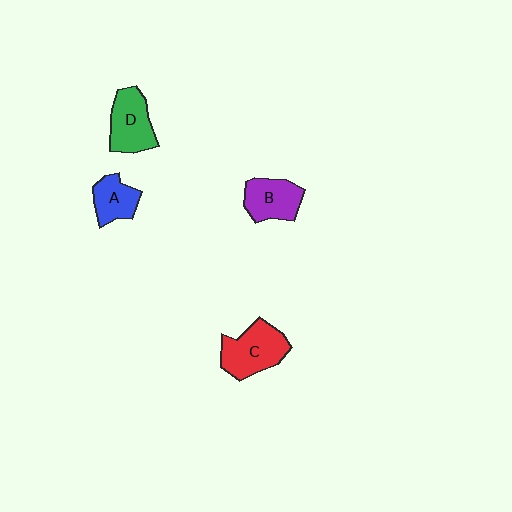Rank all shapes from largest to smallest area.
From largest to smallest: C (red), D (green), B (purple), A (blue).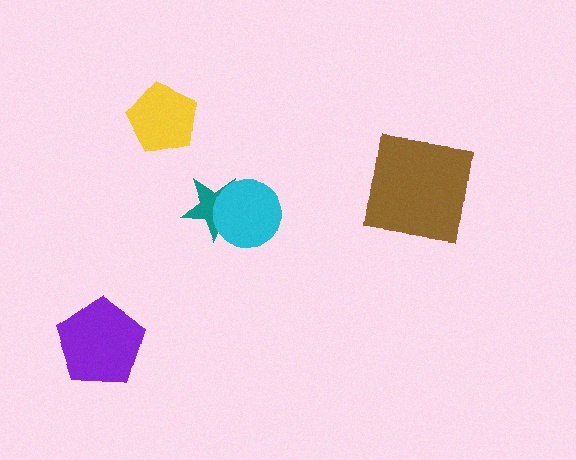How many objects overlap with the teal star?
1 object overlaps with the teal star.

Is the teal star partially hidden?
Yes, it is partially covered by another shape.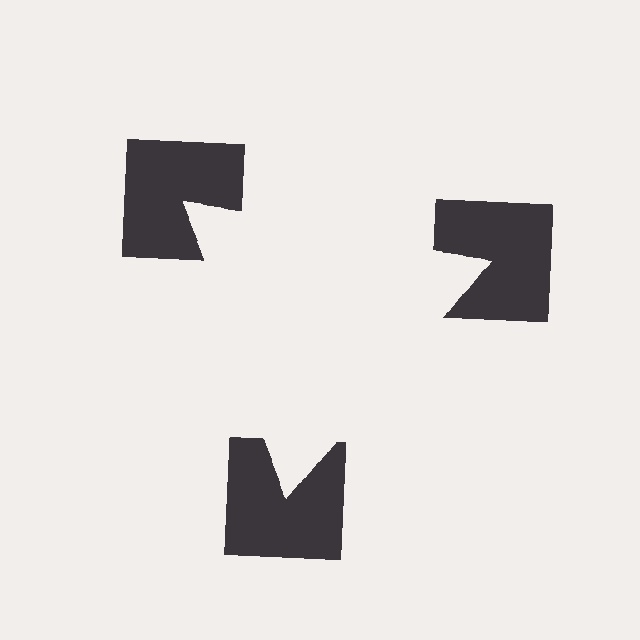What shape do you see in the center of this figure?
An illusory triangle — its edges are inferred from the aligned wedge cuts in the notched squares, not physically drawn.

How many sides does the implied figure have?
3 sides.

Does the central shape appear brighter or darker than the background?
It typically appears slightly brighter than the background, even though no actual brightness change is drawn.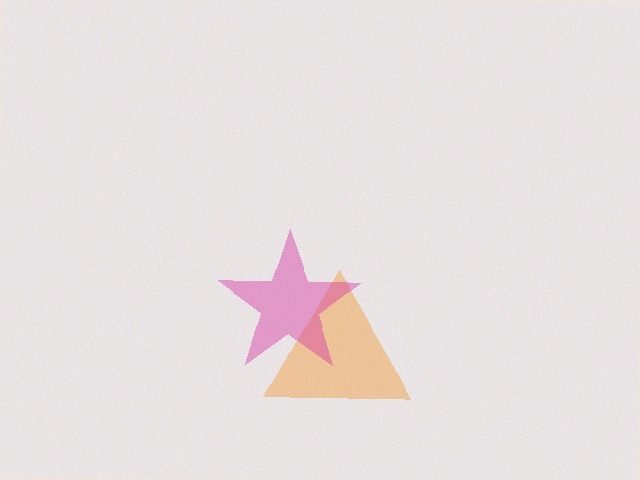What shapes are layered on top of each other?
The layered shapes are: an orange triangle, a magenta star.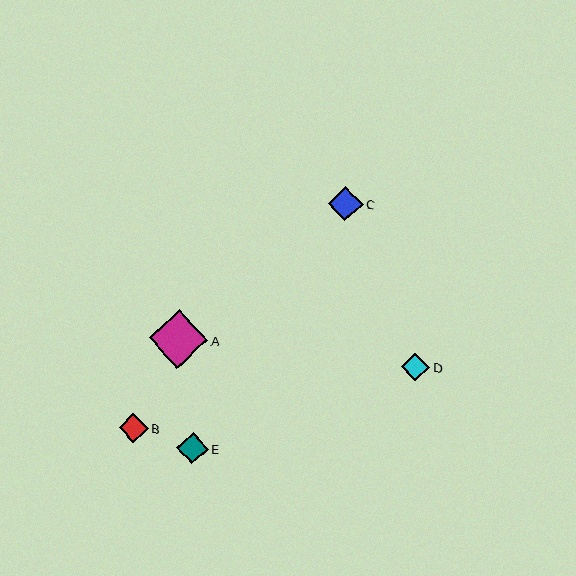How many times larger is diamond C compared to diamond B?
Diamond C is approximately 1.2 times the size of diamond B.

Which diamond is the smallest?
Diamond D is the smallest with a size of approximately 28 pixels.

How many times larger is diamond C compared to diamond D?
Diamond C is approximately 1.2 times the size of diamond D.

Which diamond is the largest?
Diamond A is the largest with a size of approximately 59 pixels.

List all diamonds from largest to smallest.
From largest to smallest: A, C, E, B, D.